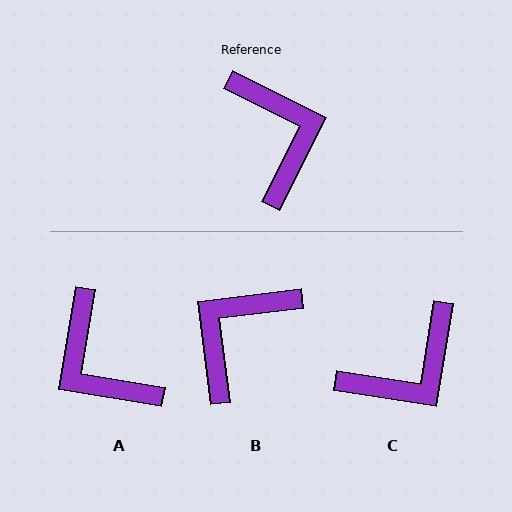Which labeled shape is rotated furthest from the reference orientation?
A, about 162 degrees away.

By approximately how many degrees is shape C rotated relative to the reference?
Approximately 72 degrees clockwise.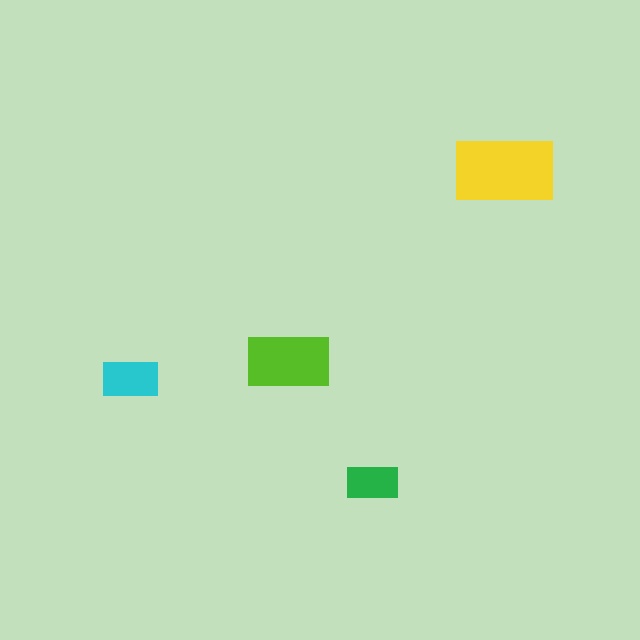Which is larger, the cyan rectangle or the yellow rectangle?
The yellow one.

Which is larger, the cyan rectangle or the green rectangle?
The cyan one.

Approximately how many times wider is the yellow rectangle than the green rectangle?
About 2 times wider.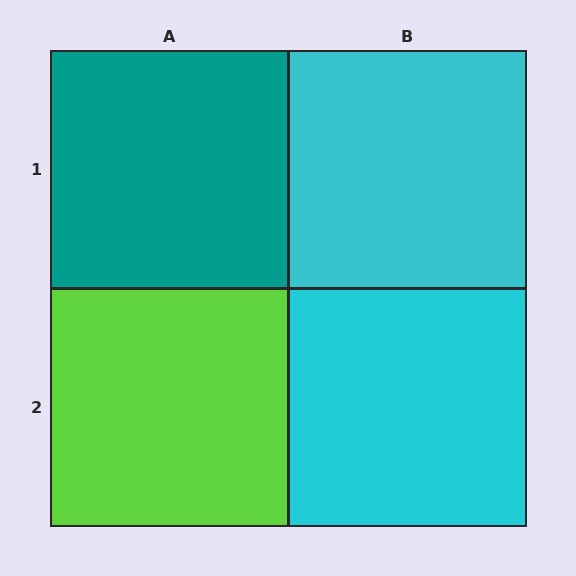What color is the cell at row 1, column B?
Cyan.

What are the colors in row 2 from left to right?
Lime, cyan.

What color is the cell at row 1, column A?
Teal.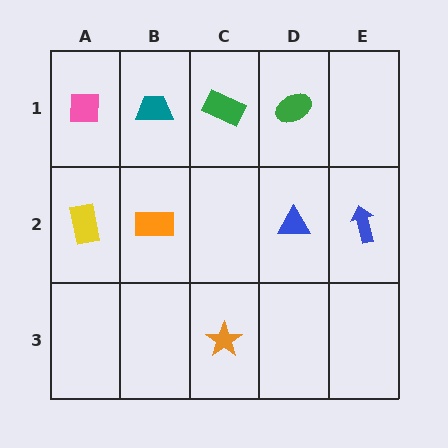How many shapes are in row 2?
4 shapes.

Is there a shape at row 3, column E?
No, that cell is empty.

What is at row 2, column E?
A blue arrow.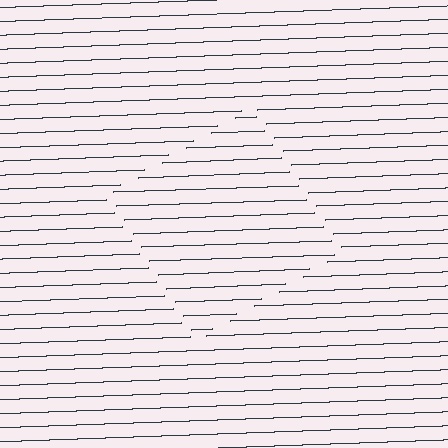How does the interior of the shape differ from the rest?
The interior of the shape contains the same grating, shifted by half a period — the contour is defined by the phase discontinuity where line-ends from the inner and outer gratings abut.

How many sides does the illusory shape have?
4 sides — the line-ends trace a square.